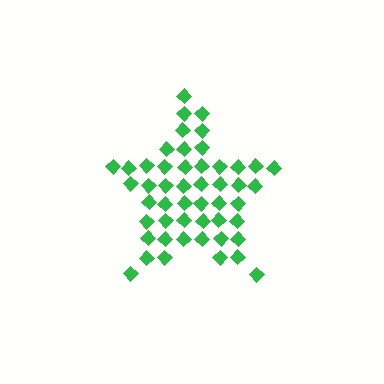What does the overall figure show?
The overall figure shows a star.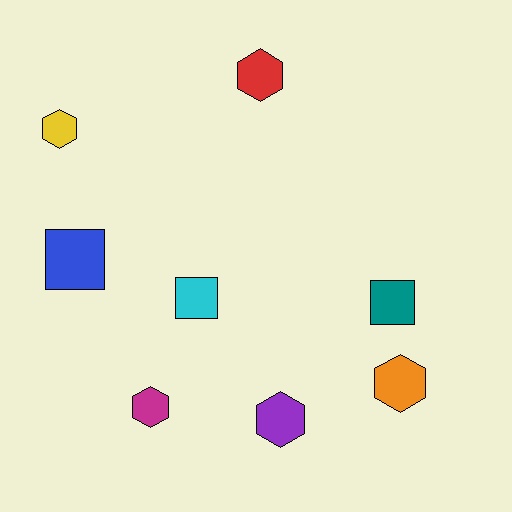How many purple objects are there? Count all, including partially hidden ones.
There is 1 purple object.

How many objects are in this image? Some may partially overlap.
There are 8 objects.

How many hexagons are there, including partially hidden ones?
There are 5 hexagons.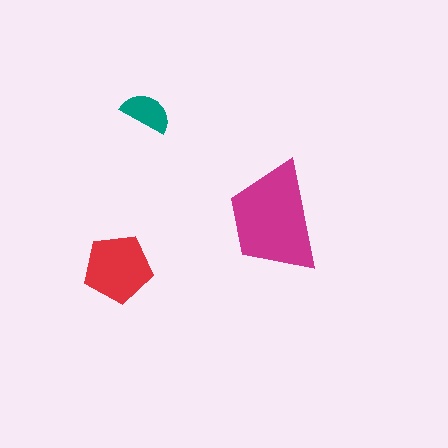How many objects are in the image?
There are 3 objects in the image.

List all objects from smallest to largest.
The teal semicircle, the red pentagon, the magenta trapezoid.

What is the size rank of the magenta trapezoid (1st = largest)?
1st.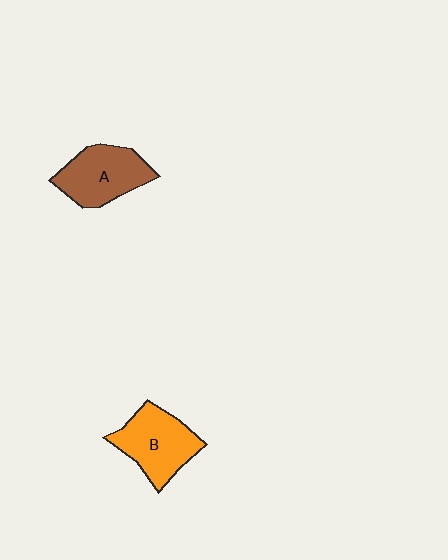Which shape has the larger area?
Shape B (orange).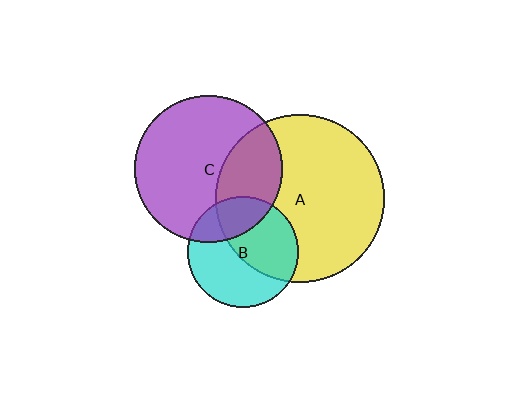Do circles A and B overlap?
Yes.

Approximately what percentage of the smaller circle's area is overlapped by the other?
Approximately 50%.